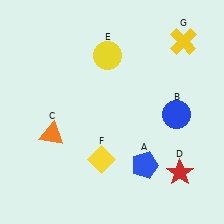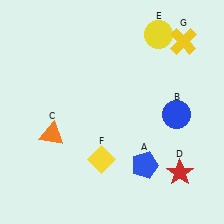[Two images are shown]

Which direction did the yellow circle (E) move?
The yellow circle (E) moved right.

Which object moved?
The yellow circle (E) moved right.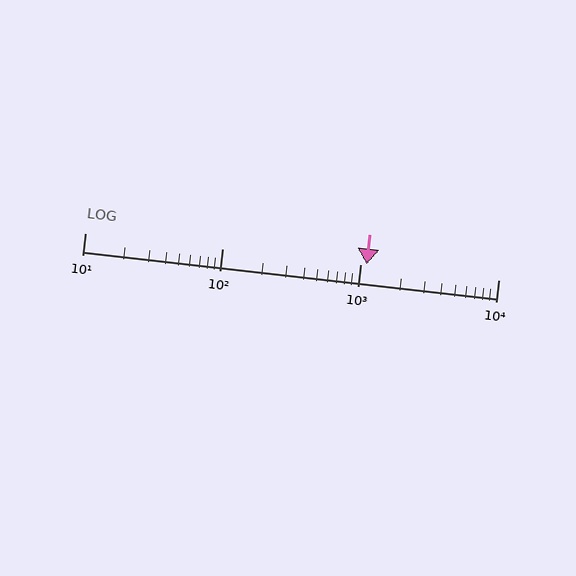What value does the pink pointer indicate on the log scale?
The pointer indicates approximately 1100.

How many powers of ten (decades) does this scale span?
The scale spans 3 decades, from 10 to 10000.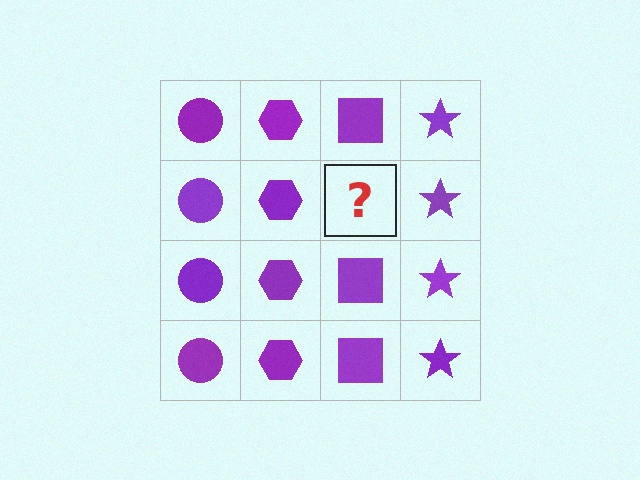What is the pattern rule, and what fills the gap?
The rule is that each column has a consistent shape. The gap should be filled with a purple square.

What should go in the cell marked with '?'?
The missing cell should contain a purple square.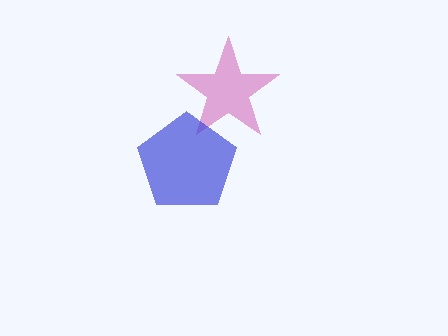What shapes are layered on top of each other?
The layered shapes are: a magenta star, a blue pentagon.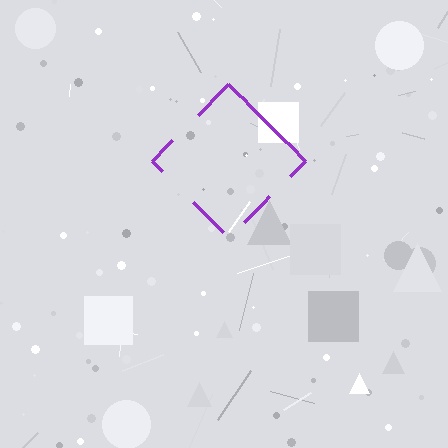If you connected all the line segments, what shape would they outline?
They would outline a diamond.